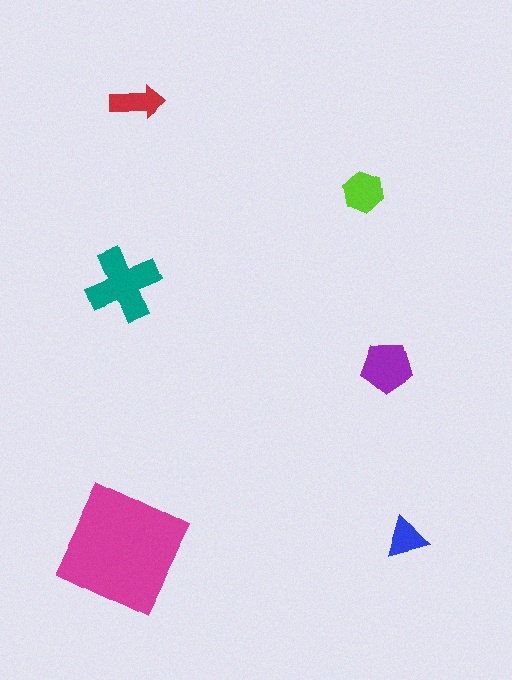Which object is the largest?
The magenta square.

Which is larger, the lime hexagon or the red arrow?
The lime hexagon.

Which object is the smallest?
The blue triangle.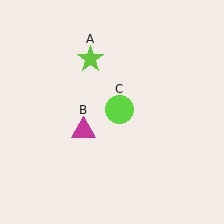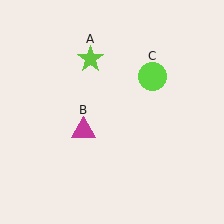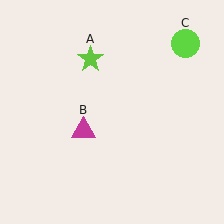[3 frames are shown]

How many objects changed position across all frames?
1 object changed position: lime circle (object C).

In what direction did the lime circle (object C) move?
The lime circle (object C) moved up and to the right.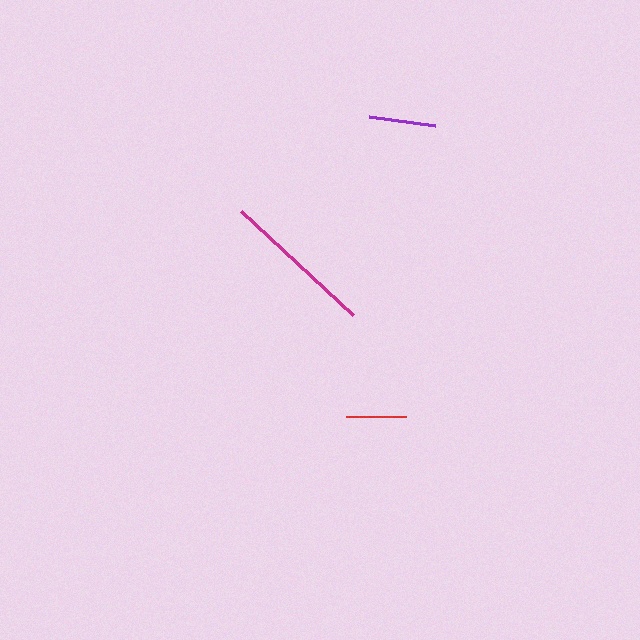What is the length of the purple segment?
The purple segment is approximately 67 pixels long.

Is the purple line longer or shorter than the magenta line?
The magenta line is longer than the purple line.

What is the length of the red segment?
The red segment is approximately 60 pixels long.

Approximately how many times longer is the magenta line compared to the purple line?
The magenta line is approximately 2.3 times the length of the purple line.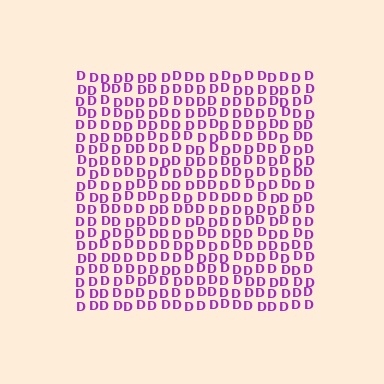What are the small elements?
The small elements are letter D's.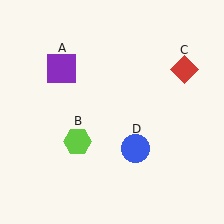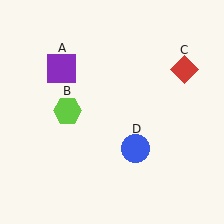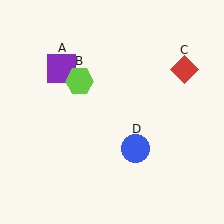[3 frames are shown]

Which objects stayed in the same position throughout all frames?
Purple square (object A) and red diamond (object C) and blue circle (object D) remained stationary.